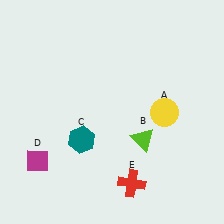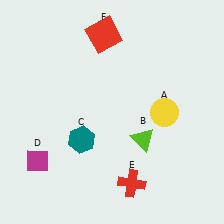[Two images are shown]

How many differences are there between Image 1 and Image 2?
There is 1 difference between the two images.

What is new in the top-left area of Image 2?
A red square (F) was added in the top-left area of Image 2.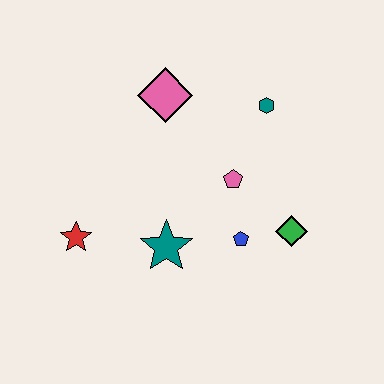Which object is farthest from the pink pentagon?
The red star is farthest from the pink pentagon.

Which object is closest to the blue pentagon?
The green diamond is closest to the blue pentagon.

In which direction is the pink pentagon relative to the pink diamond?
The pink pentagon is below the pink diamond.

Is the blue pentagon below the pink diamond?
Yes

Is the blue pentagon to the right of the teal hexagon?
No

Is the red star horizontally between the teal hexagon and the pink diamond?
No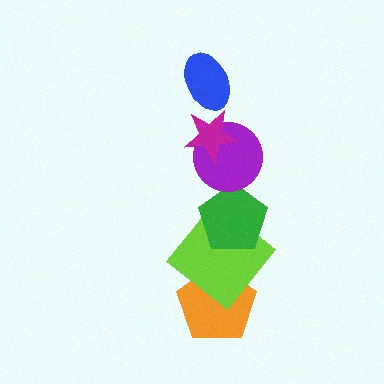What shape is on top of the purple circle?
The magenta star is on top of the purple circle.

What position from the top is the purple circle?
The purple circle is 3rd from the top.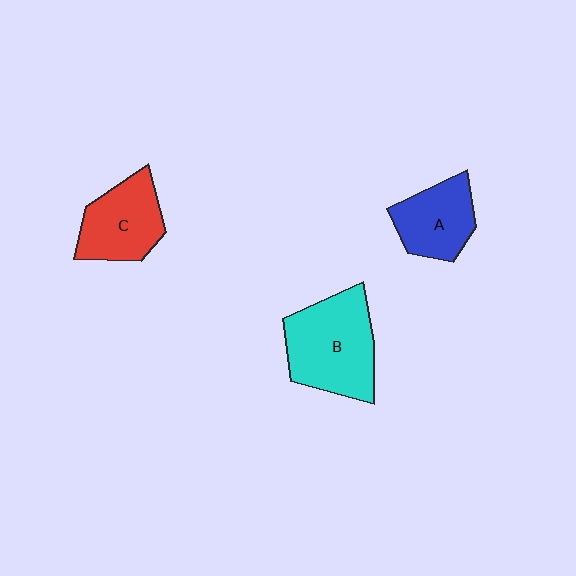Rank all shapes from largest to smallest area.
From largest to smallest: B (cyan), C (red), A (blue).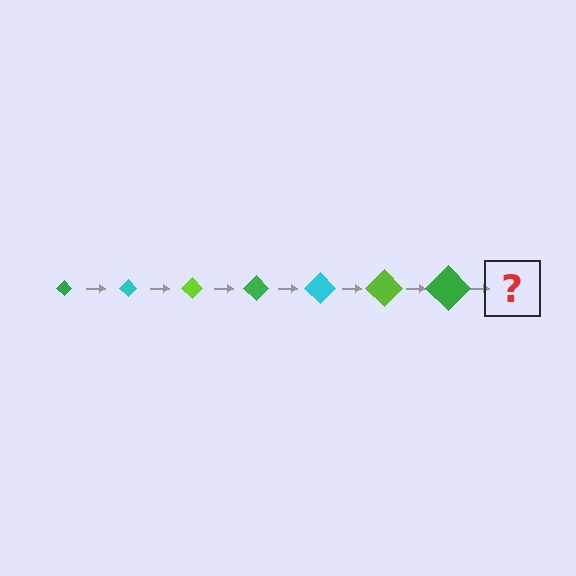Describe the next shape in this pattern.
It should be a cyan diamond, larger than the previous one.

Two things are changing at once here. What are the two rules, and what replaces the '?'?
The two rules are that the diamond grows larger each step and the color cycles through green, cyan, and lime. The '?' should be a cyan diamond, larger than the previous one.